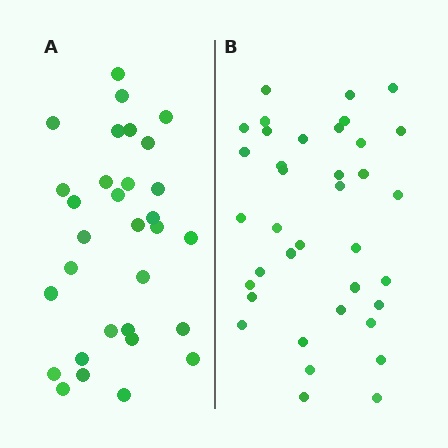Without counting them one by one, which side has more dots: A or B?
Region B (the right region) has more dots.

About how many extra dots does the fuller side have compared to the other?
Region B has about 6 more dots than region A.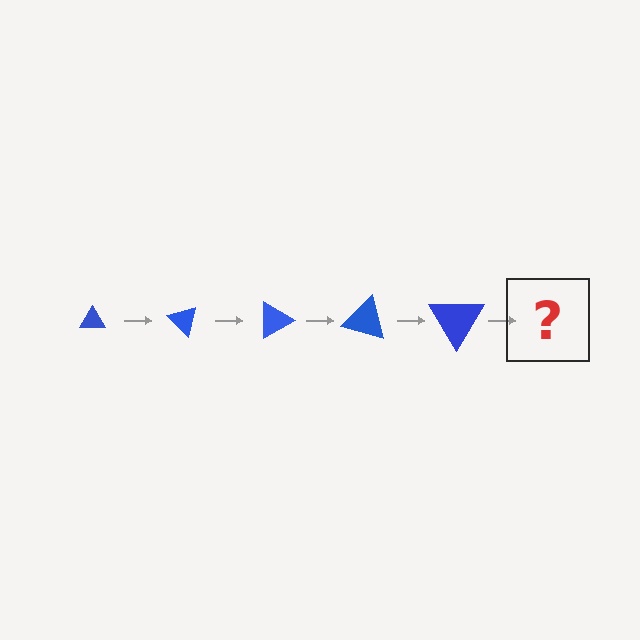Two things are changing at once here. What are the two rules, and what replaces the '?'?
The two rules are that the triangle grows larger each step and it rotates 45 degrees each step. The '?' should be a triangle, larger than the previous one and rotated 225 degrees from the start.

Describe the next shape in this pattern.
It should be a triangle, larger than the previous one and rotated 225 degrees from the start.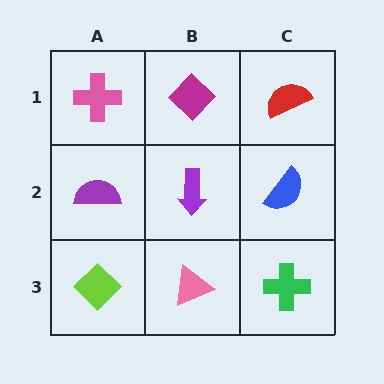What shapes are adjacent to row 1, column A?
A purple semicircle (row 2, column A), a magenta diamond (row 1, column B).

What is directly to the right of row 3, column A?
A pink triangle.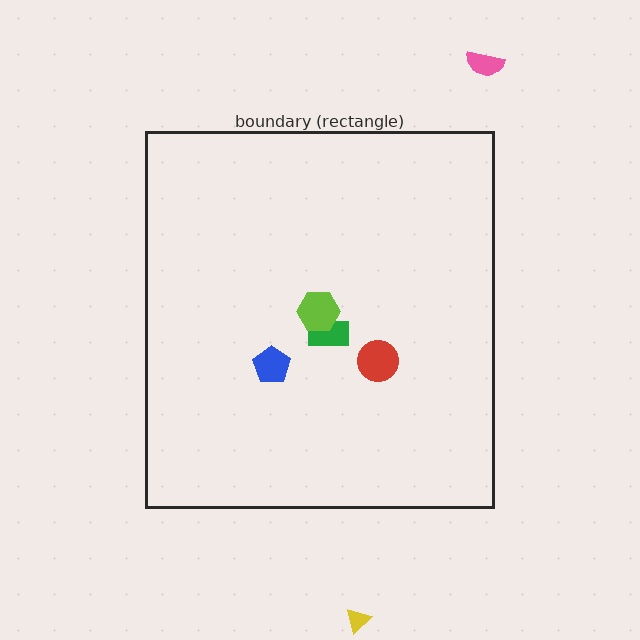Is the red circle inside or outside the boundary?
Inside.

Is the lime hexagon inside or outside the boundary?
Inside.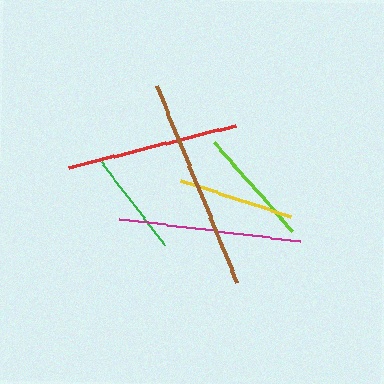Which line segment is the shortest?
The green line is the shortest at approximately 104 pixels.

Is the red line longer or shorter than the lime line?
The red line is longer than the lime line.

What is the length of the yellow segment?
The yellow segment is approximately 116 pixels long.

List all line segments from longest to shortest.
From longest to shortest: brown, magenta, red, lime, yellow, green.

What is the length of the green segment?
The green segment is approximately 104 pixels long.